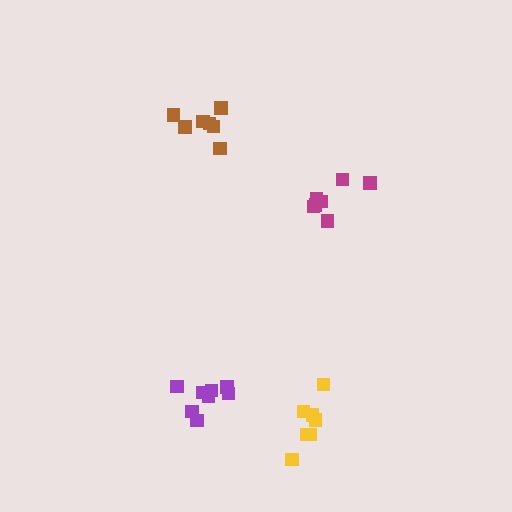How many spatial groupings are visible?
There are 4 spatial groupings.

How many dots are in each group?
Group 1: 7 dots, Group 2: 7 dots, Group 3: 7 dots, Group 4: 8 dots (29 total).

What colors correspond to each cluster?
The clusters are colored: yellow, brown, magenta, purple.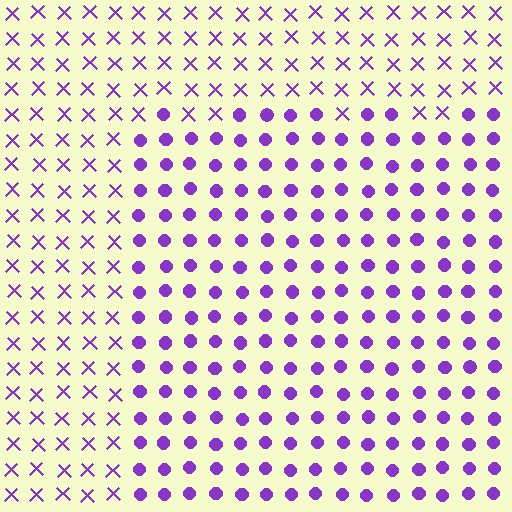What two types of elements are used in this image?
The image uses circles inside the rectangle region and X marks outside it.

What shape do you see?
I see a rectangle.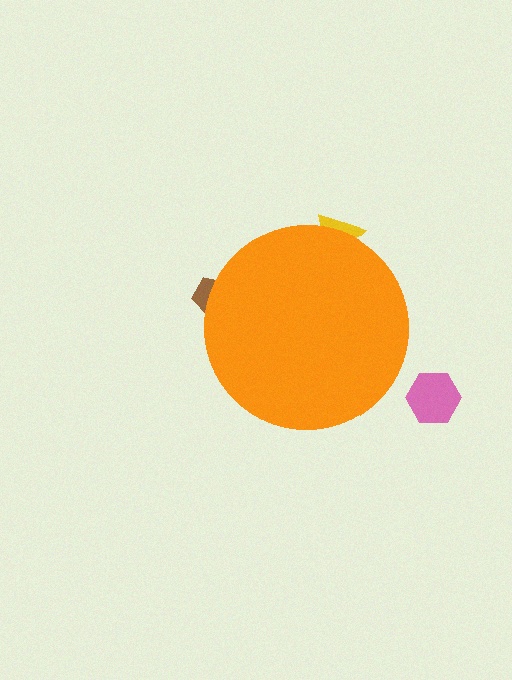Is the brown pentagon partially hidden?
Yes, the brown pentagon is partially hidden behind the orange circle.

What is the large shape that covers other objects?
An orange circle.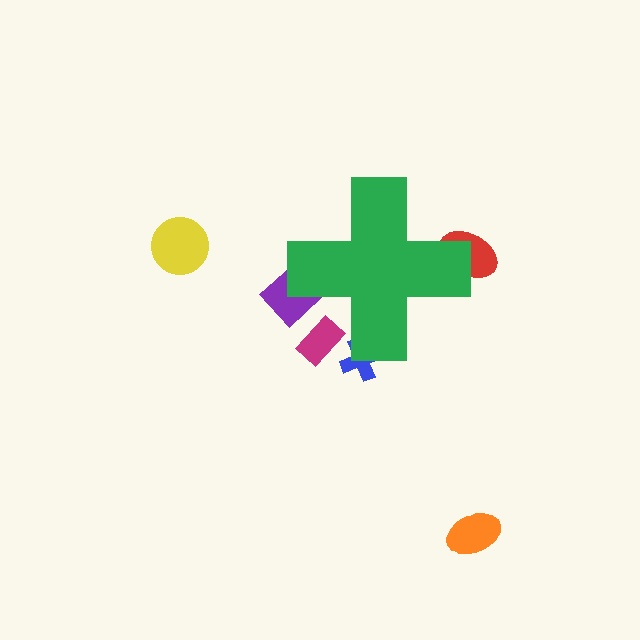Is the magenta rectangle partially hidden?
Yes, the magenta rectangle is partially hidden behind the green cross.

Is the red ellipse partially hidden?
Yes, the red ellipse is partially hidden behind the green cross.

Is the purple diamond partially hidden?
Yes, the purple diamond is partially hidden behind the green cross.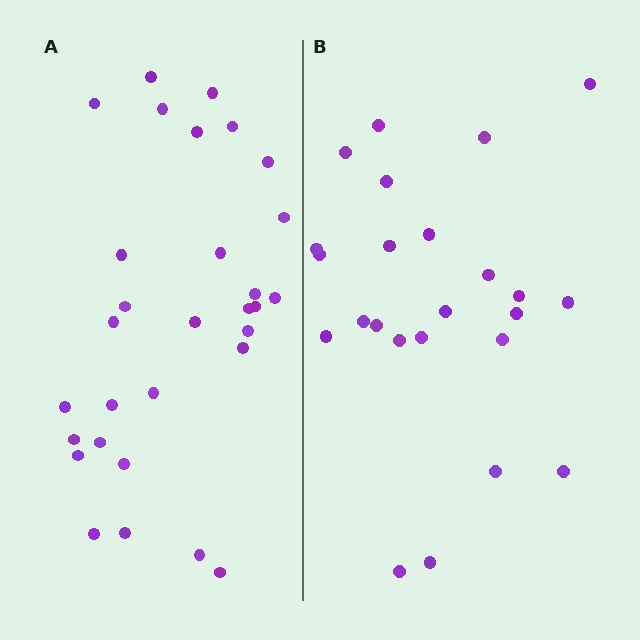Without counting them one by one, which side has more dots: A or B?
Region A (the left region) has more dots.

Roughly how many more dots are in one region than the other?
Region A has about 6 more dots than region B.